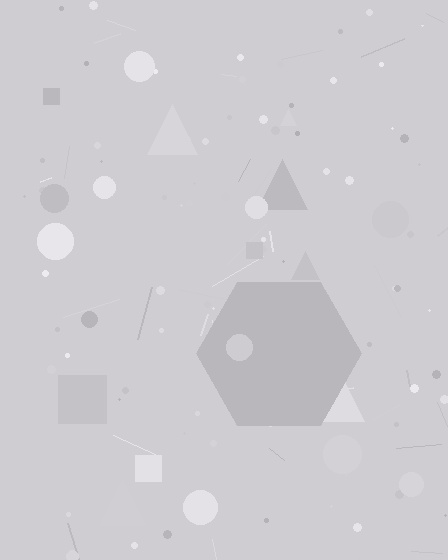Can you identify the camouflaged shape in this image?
The camouflaged shape is a hexagon.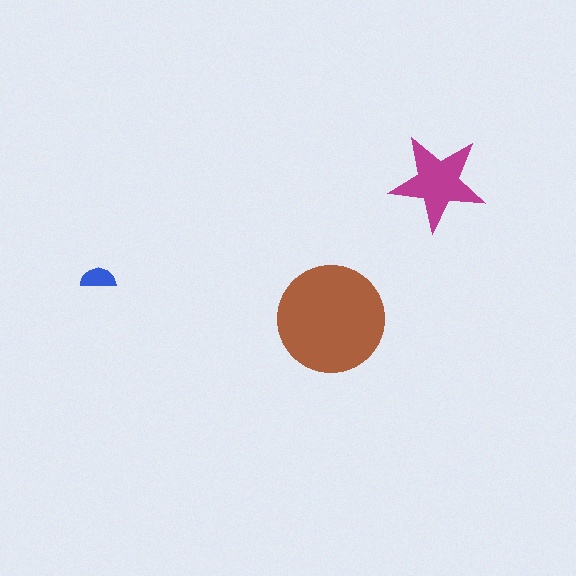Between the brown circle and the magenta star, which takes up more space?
The brown circle.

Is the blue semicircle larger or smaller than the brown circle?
Smaller.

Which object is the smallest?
The blue semicircle.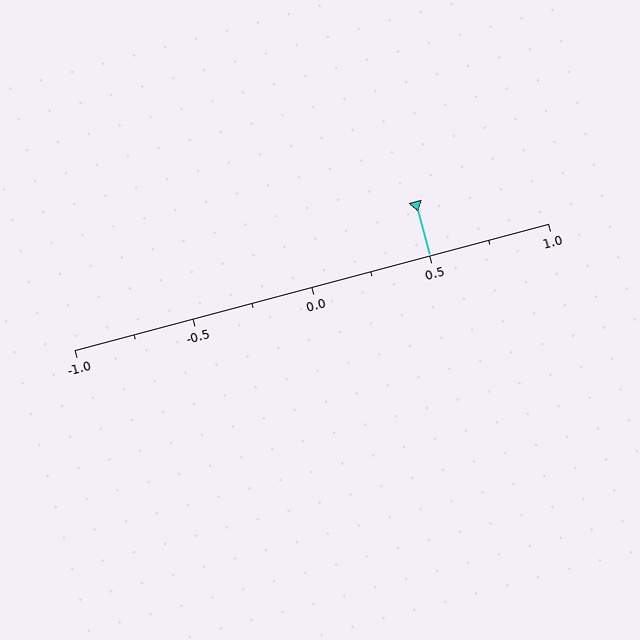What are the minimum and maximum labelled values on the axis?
The axis runs from -1.0 to 1.0.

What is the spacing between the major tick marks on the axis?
The major ticks are spaced 0.5 apart.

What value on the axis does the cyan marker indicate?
The marker indicates approximately 0.5.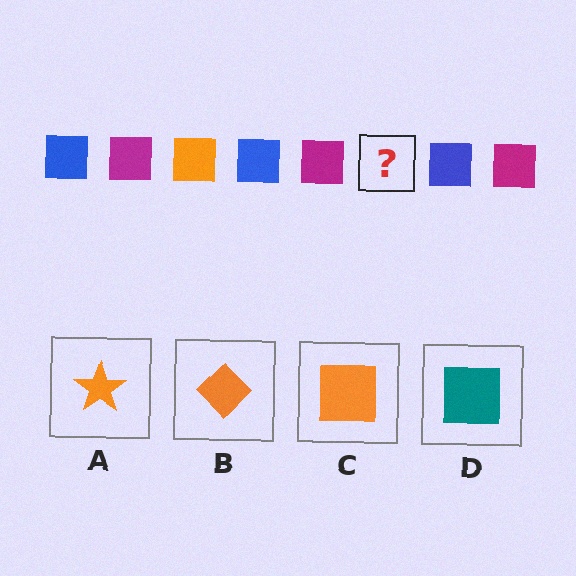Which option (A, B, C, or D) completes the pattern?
C.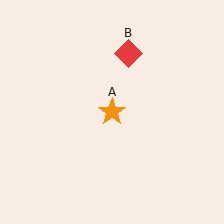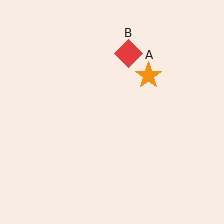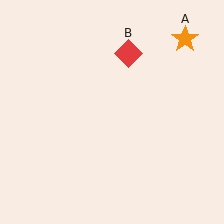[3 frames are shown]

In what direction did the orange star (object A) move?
The orange star (object A) moved up and to the right.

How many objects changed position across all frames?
1 object changed position: orange star (object A).